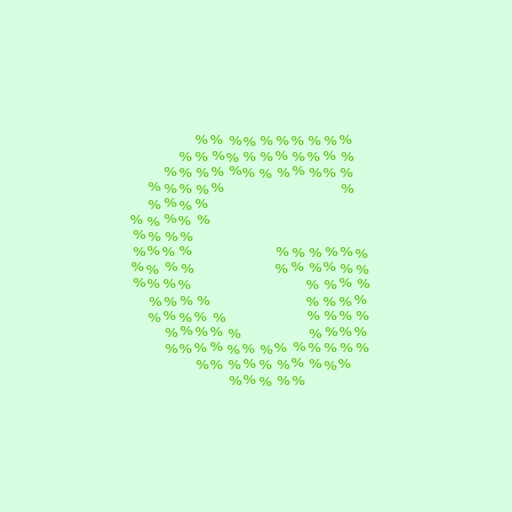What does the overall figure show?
The overall figure shows the letter G.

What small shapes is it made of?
It is made of small percent signs.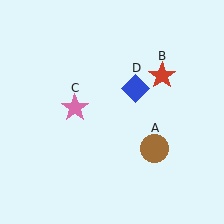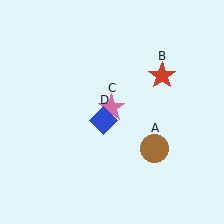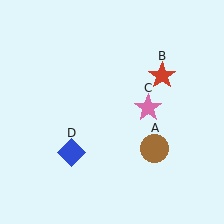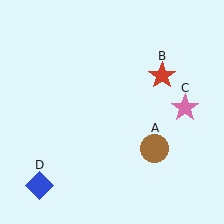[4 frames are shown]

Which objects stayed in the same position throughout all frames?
Brown circle (object A) and red star (object B) remained stationary.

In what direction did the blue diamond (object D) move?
The blue diamond (object D) moved down and to the left.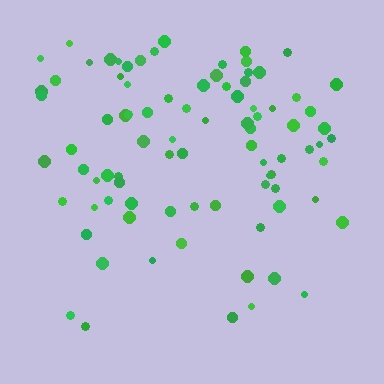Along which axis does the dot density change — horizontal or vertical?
Vertical.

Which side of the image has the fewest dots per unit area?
The bottom.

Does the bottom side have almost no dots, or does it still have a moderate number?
Still a moderate number, just noticeably fewer than the top.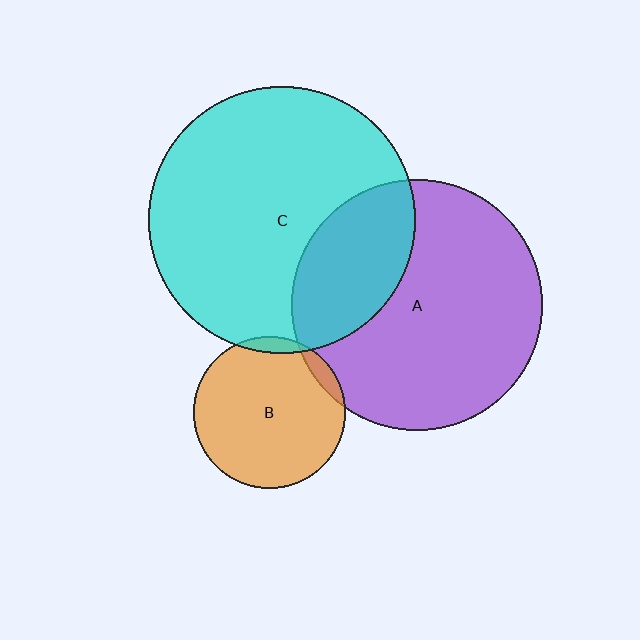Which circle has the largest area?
Circle C (cyan).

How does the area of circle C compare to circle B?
Approximately 3.1 times.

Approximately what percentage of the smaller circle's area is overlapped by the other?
Approximately 5%.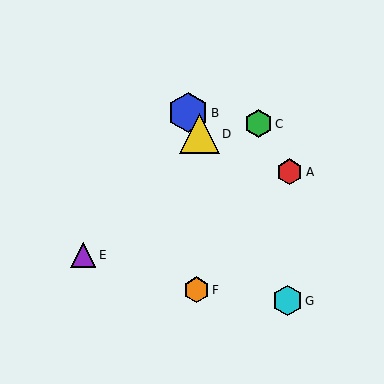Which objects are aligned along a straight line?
Objects B, D, G are aligned along a straight line.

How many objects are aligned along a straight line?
3 objects (B, D, G) are aligned along a straight line.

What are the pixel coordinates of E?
Object E is at (83, 255).